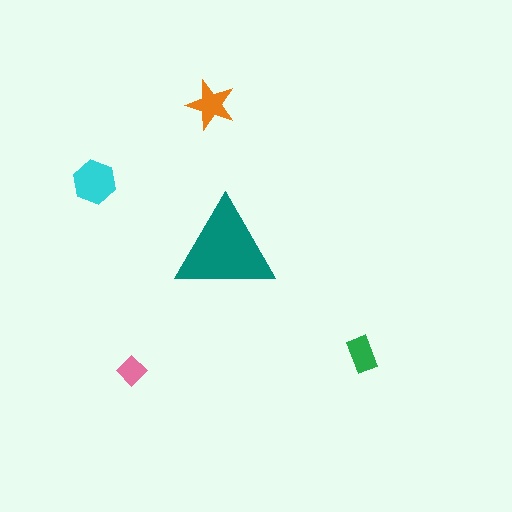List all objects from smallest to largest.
The pink diamond, the green rectangle, the orange star, the cyan hexagon, the teal triangle.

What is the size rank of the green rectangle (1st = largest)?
4th.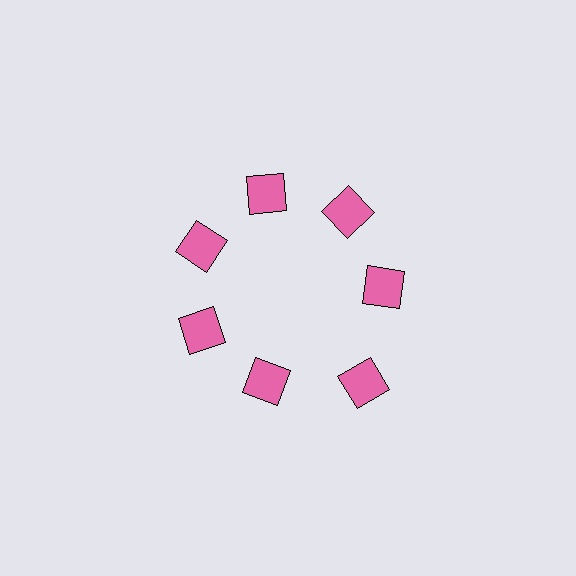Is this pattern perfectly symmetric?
No. The 7 pink squares are arranged in a ring, but one element near the 5 o'clock position is pushed outward from the center, breaking the 7-fold rotational symmetry.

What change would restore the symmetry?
The symmetry would be restored by moving it inward, back onto the ring so that all 7 squares sit at equal angles and equal distance from the center.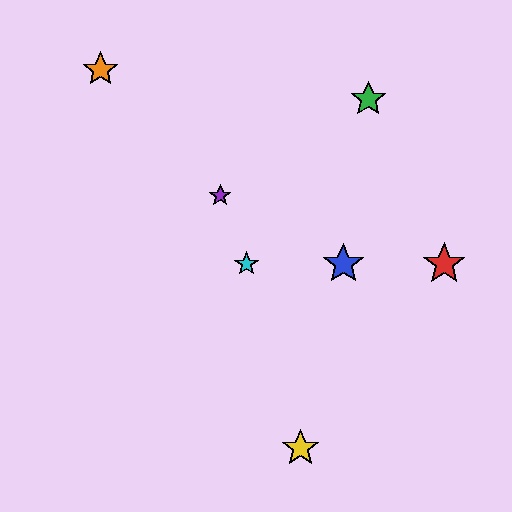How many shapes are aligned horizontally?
3 shapes (the red star, the blue star, the cyan star) are aligned horizontally.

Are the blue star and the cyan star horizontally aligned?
Yes, both are at y≈264.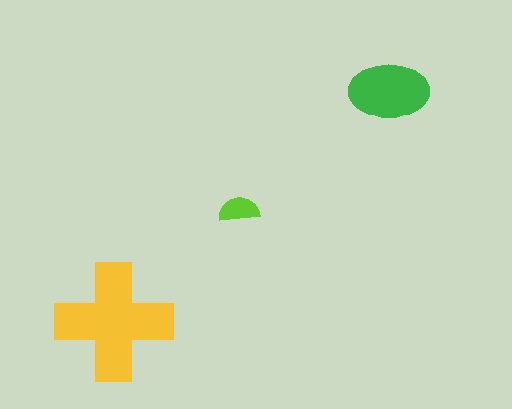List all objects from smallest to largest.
The lime semicircle, the green ellipse, the yellow cross.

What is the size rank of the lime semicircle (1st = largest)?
3rd.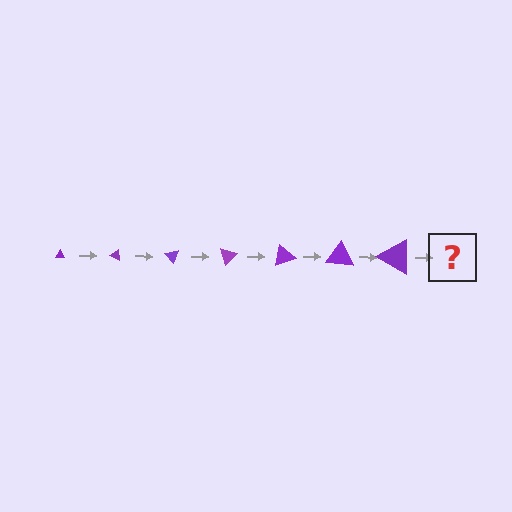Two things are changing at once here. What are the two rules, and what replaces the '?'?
The two rules are that the triangle grows larger each step and it rotates 25 degrees each step. The '?' should be a triangle, larger than the previous one and rotated 175 degrees from the start.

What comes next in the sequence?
The next element should be a triangle, larger than the previous one and rotated 175 degrees from the start.